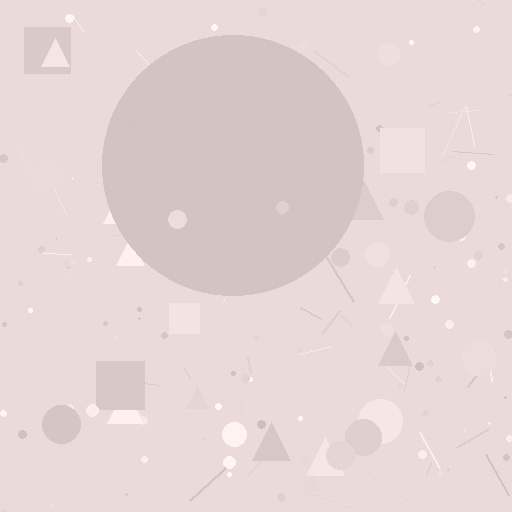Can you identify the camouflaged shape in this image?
The camouflaged shape is a circle.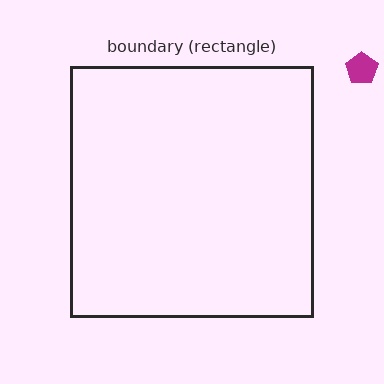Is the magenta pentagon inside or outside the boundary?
Outside.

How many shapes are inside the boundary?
0 inside, 1 outside.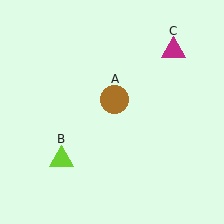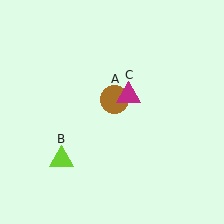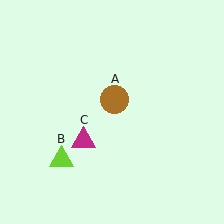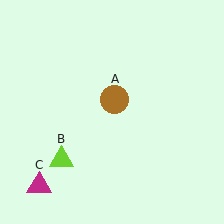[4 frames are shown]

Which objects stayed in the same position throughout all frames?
Brown circle (object A) and lime triangle (object B) remained stationary.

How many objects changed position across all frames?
1 object changed position: magenta triangle (object C).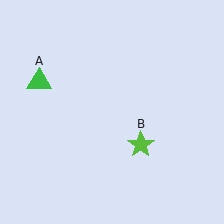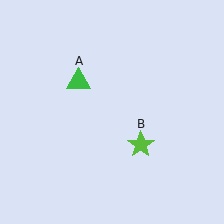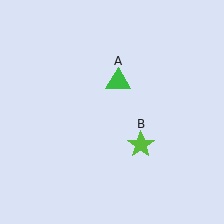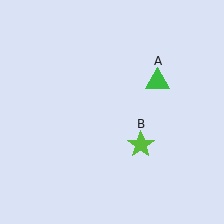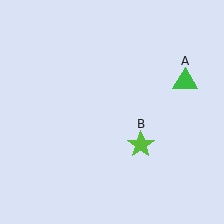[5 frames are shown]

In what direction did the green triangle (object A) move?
The green triangle (object A) moved right.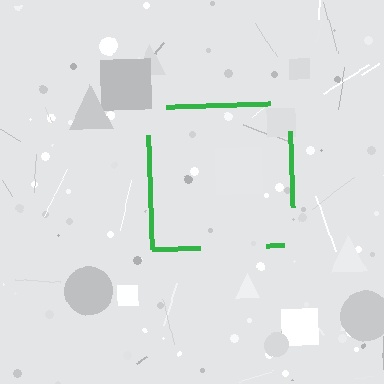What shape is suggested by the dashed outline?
The dashed outline suggests a square.